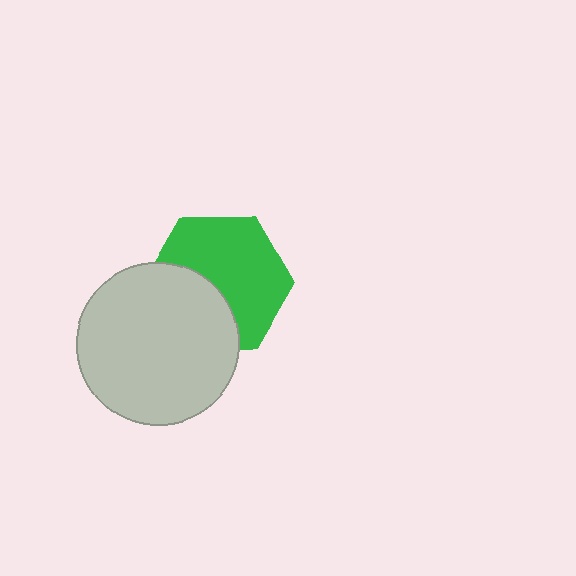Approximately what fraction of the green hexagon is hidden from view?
Roughly 38% of the green hexagon is hidden behind the light gray circle.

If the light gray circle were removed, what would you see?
You would see the complete green hexagon.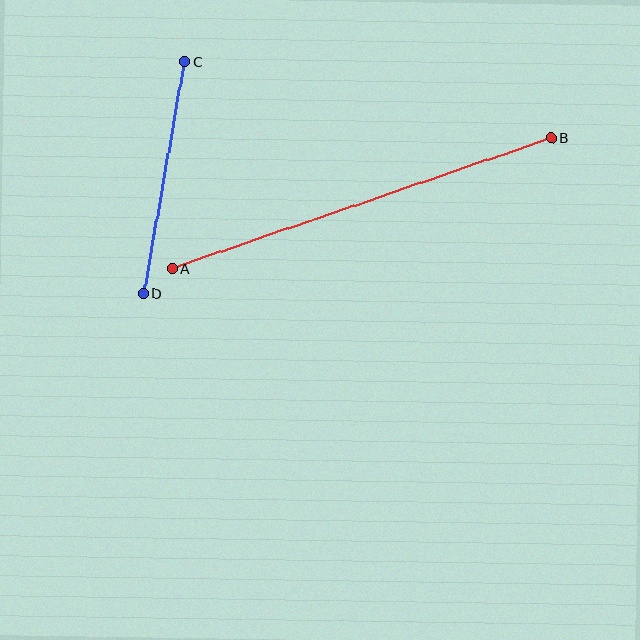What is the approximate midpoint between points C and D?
The midpoint is at approximately (164, 178) pixels.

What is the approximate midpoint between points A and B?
The midpoint is at approximately (362, 203) pixels.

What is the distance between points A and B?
The distance is approximately 401 pixels.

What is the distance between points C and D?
The distance is approximately 236 pixels.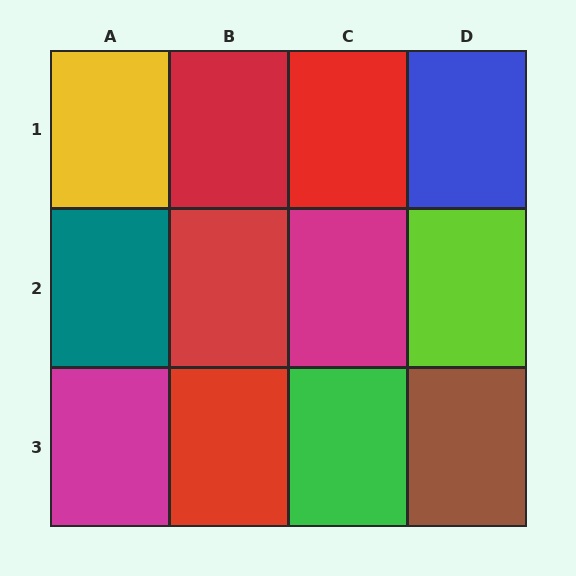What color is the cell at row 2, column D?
Lime.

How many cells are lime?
1 cell is lime.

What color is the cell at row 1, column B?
Red.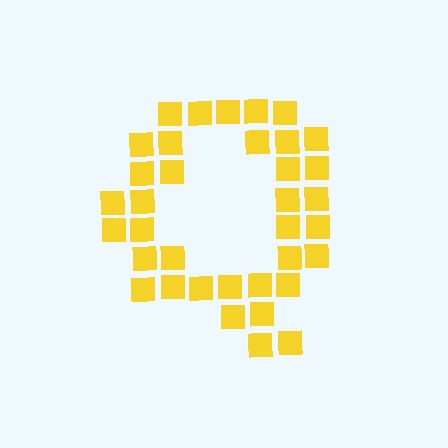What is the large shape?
The large shape is the letter Q.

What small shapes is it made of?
It is made of small squares.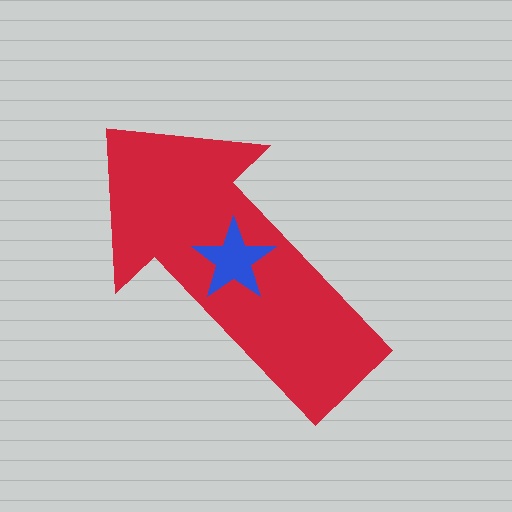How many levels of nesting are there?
2.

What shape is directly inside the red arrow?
The blue star.